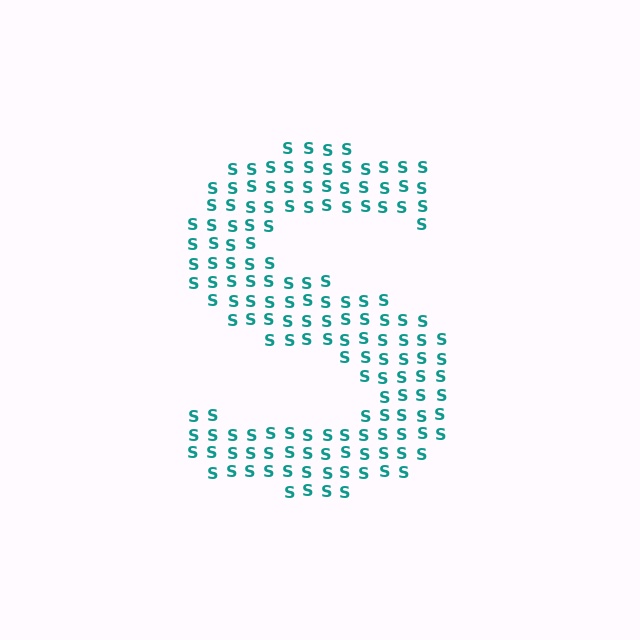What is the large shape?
The large shape is the letter S.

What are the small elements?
The small elements are letter S's.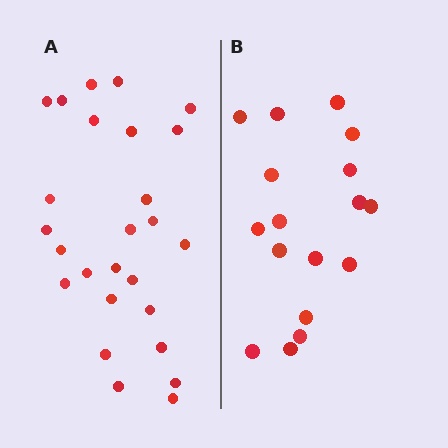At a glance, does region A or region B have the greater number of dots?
Region A (the left region) has more dots.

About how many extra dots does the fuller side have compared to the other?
Region A has roughly 8 or so more dots than region B.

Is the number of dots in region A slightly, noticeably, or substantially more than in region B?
Region A has substantially more. The ratio is roughly 1.5 to 1.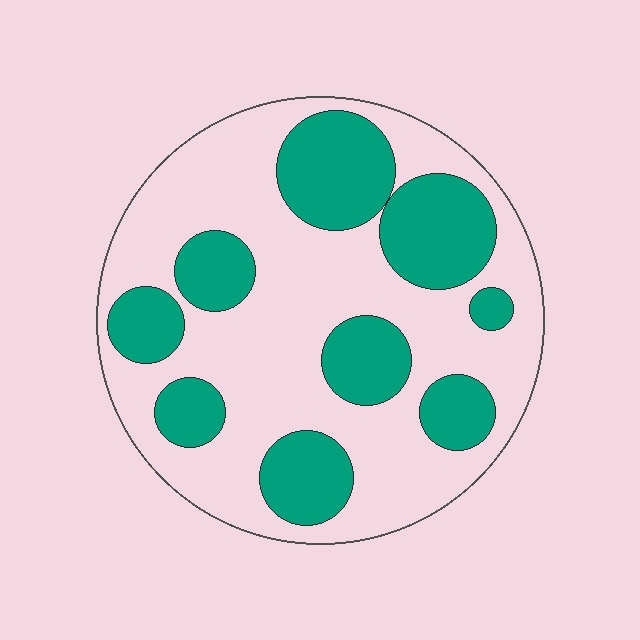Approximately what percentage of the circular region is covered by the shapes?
Approximately 35%.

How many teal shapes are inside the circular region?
9.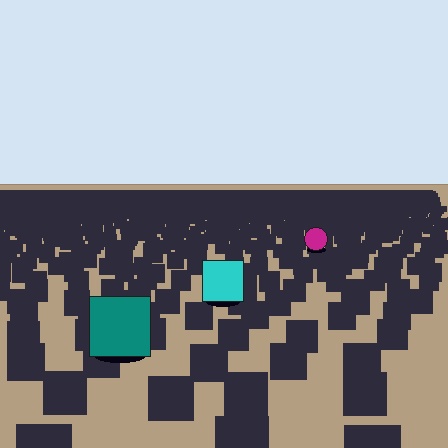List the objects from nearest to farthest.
From nearest to farthest: the teal square, the cyan square, the magenta circle.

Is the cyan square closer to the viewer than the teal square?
No. The teal square is closer — you can tell from the texture gradient: the ground texture is coarser near it.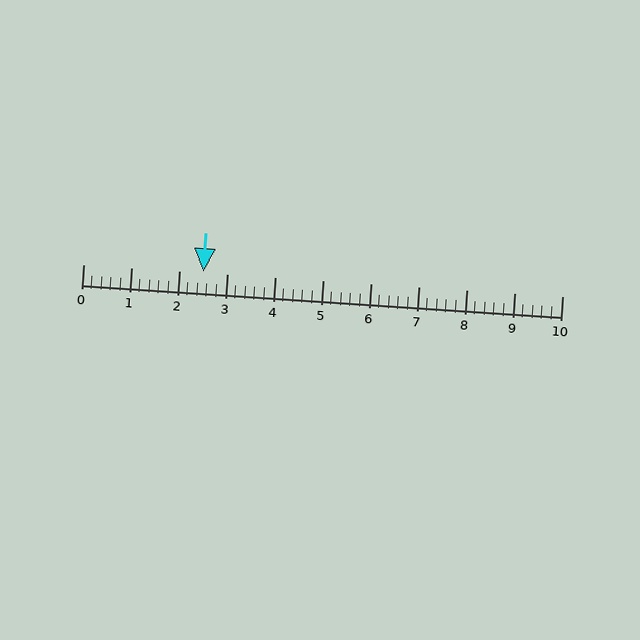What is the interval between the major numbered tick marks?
The major tick marks are spaced 1 units apart.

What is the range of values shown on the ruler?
The ruler shows values from 0 to 10.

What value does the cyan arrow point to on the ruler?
The cyan arrow points to approximately 2.5.